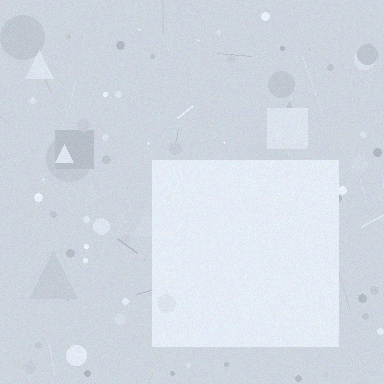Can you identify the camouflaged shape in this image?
The camouflaged shape is a square.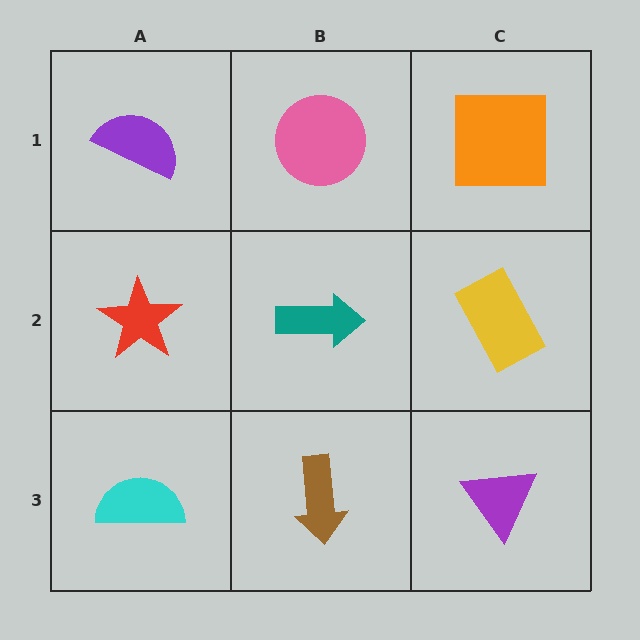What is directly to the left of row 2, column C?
A teal arrow.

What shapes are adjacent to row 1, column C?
A yellow rectangle (row 2, column C), a pink circle (row 1, column B).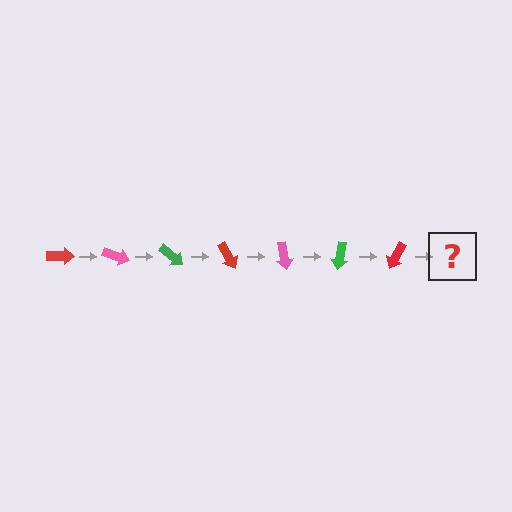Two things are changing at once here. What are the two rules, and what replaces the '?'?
The two rules are that it rotates 20 degrees each step and the color cycles through red, pink, and green. The '?' should be a pink arrow, rotated 140 degrees from the start.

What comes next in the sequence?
The next element should be a pink arrow, rotated 140 degrees from the start.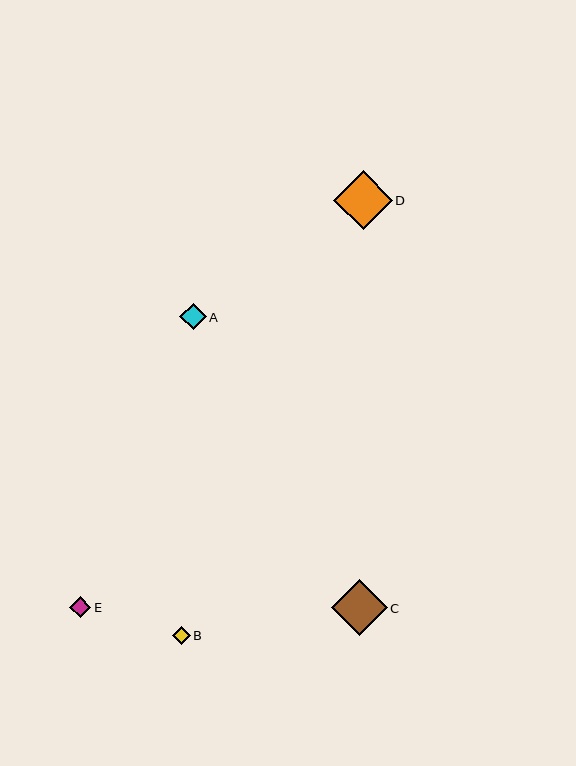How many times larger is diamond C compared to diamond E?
Diamond C is approximately 2.6 times the size of diamond E.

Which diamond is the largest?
Diamond D is the largest with a size of approximately 59 pixels.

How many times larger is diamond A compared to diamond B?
Diamond A is approximately 1.5 times the size of diamond B.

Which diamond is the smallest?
Diamond B is the smallest with a size of approximately 18 pixels.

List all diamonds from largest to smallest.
From largest to smallest: D, C, A, E, B.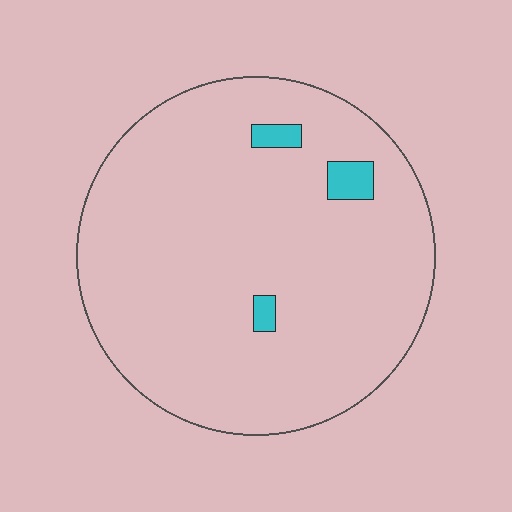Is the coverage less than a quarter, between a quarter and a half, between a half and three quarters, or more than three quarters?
Less than a quarter.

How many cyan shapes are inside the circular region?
3.